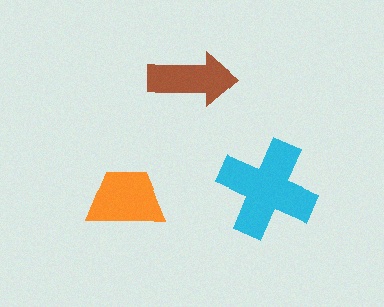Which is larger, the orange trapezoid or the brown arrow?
The orange trapezoid.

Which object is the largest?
The cyan cross.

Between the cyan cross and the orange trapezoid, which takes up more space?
The cyan cross.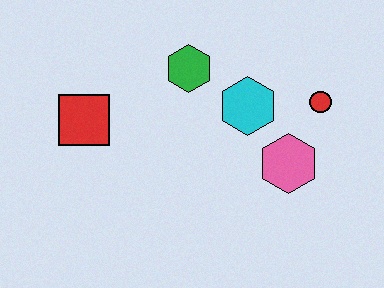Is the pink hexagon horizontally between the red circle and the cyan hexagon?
Yes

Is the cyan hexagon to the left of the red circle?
Yes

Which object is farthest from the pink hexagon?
The red square is farthest from the pink hexagon.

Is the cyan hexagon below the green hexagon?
Yes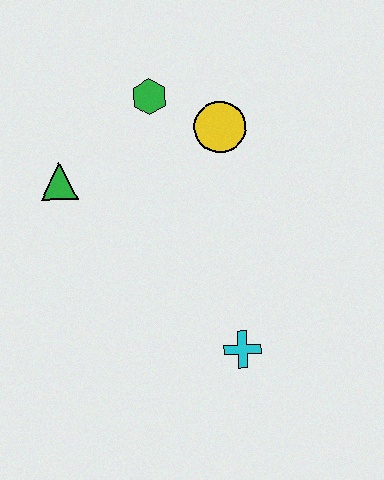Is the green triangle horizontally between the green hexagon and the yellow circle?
No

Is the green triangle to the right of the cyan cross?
No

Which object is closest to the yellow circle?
The green hexagon is closest to the yellow circle.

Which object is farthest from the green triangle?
The cyan cross is farthest from the green triangle.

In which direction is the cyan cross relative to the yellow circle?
The cyan cross is below the yellow circle.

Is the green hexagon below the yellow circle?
No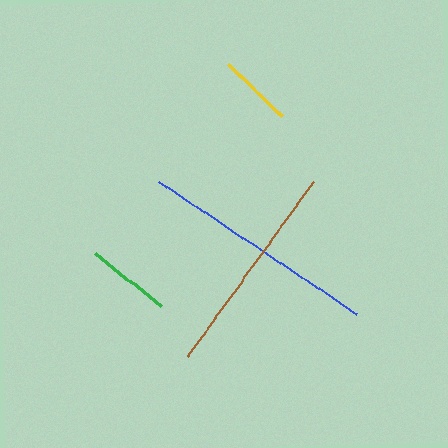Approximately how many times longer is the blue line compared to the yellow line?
The blue line is approximately 3.2 times the length of the yellow line.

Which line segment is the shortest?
The yellow line is the shortest at approximately 75 pixels.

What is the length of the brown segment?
The brown segment is approximately 216 pixels long.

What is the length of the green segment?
The green segment is approximately 84 pixels long.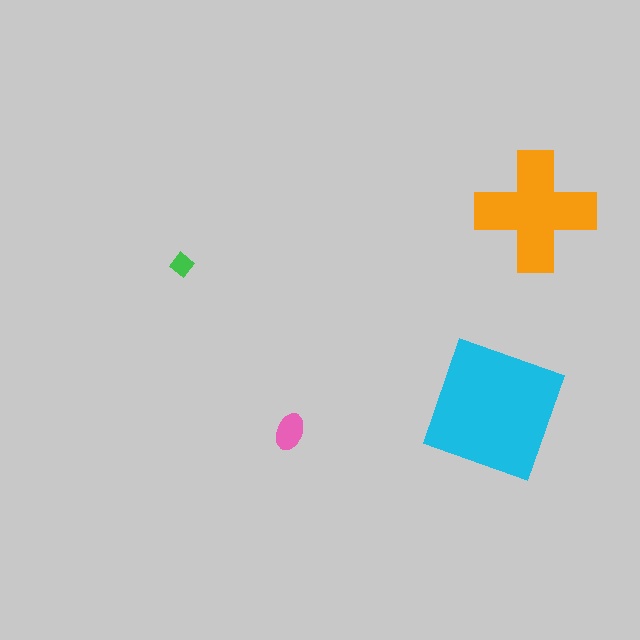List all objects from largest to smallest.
The cyan square, the orange cross, the pink ellipse, the green diamond.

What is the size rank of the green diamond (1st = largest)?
4th.